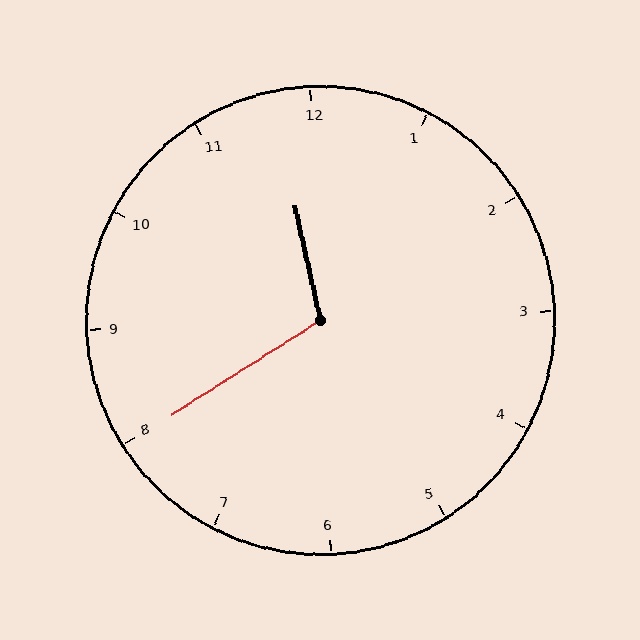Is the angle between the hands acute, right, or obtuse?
It is obtuse.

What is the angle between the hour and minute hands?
Approximately 110 degrees.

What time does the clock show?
11:40.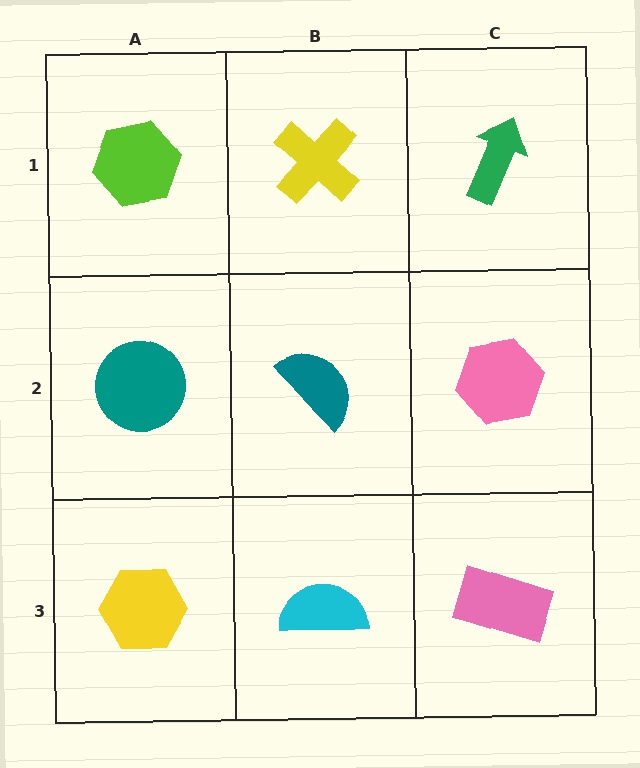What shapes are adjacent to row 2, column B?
A yellow cross (row 1, column B), a cyan semicircle (row 3, column B), a teal circle (row 2, column A), a pink hexagon (row 2, column C).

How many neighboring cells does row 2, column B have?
4.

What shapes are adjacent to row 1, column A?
A teal circle (row 2, column A), a yellow cross (row 1, column B).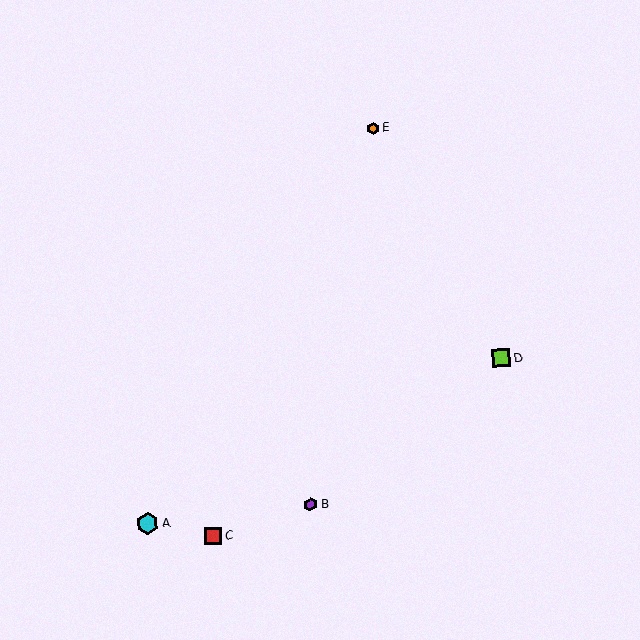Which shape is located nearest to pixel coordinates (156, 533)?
The cyan hexagon (labeled A) at (148, 523) is nearest to that location.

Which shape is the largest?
The cyan hexagon (labeled A) is the largest.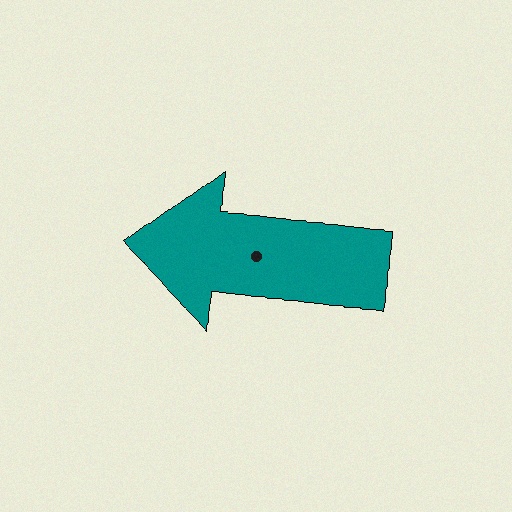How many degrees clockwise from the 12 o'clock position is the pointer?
Approximately 274 degrees.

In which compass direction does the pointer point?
West.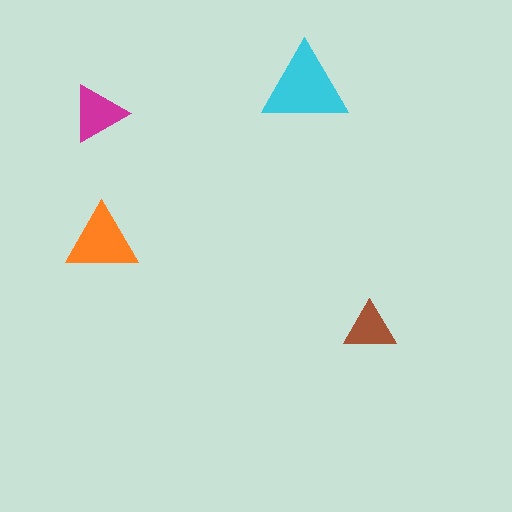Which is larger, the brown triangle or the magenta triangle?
The magenta one.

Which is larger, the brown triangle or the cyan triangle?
The cyan one.